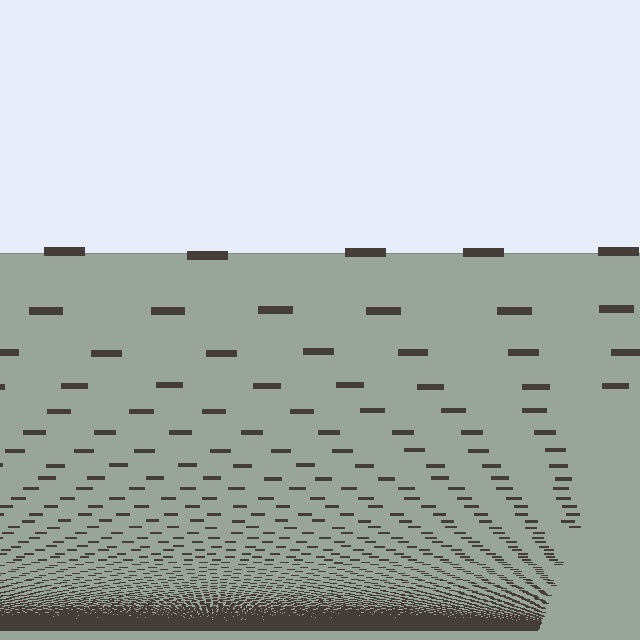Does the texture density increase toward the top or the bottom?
Density increases toward the bottom.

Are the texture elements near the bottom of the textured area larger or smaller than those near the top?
Smaller. The gradient is inverted — elements near the bottom are smaller and denser.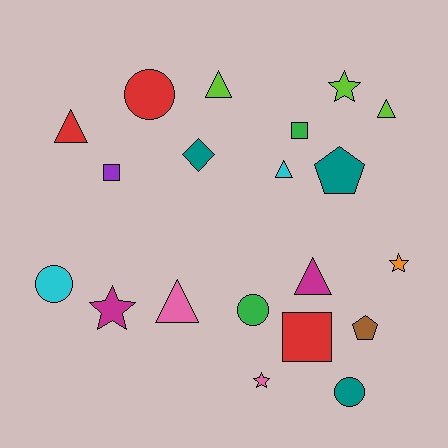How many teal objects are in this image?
There are 3 teal objects.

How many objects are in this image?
There are 20 objects.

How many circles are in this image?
There are 4 circles.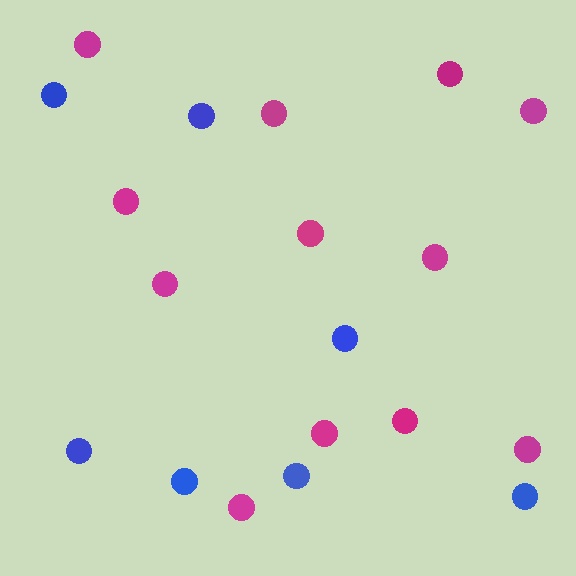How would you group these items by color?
There are 2 groups: one group of blue circles (7) and one group of magenta circles (12).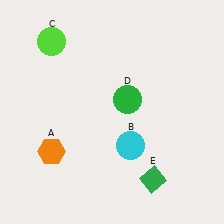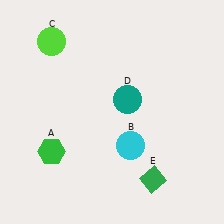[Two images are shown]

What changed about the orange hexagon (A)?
In Image 1, A is orange. In Image 2, it changed to green.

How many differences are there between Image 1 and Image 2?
There are 2 differences between the two images.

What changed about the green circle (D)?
In Image 1, D is green. In Image 2, it changed to teal.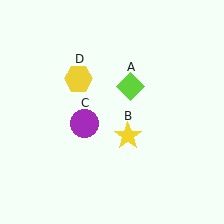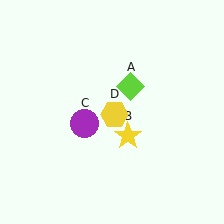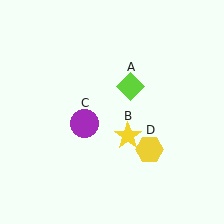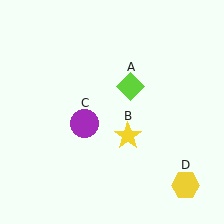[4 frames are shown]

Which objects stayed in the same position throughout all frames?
Lime diamond (object A) and yellow star (object B) and purple circle (object C) remained stationary.